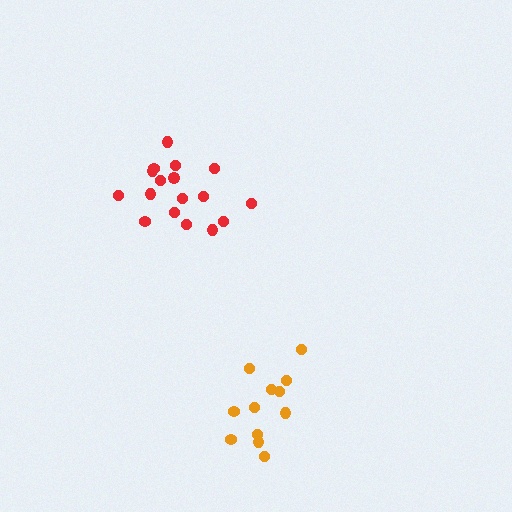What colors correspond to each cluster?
The clusters are colored: orange, red.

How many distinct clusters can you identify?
There are 2 distinct clusters.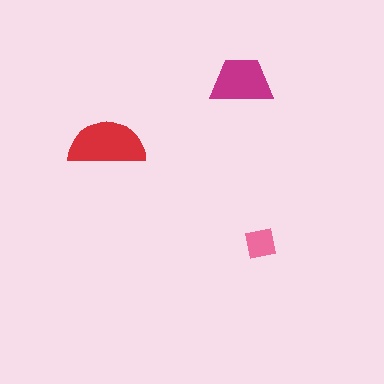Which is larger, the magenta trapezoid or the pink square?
The magenta trapezoid.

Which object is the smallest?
The pink square.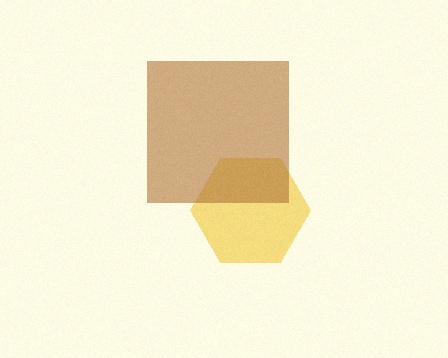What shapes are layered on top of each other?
The layered shapes are: a yellow hexagon, a brown square.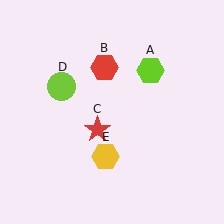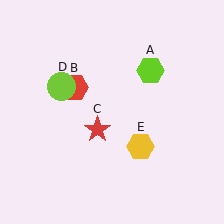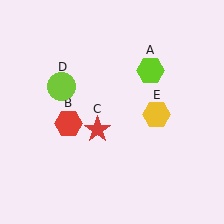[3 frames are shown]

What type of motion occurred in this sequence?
The red hexagon (object B), yellow hexagon (object E) rotated counterclockwise around the center of the scene.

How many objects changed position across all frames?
2 objects changed position: red hexagon (object B), yellow hexagon (object E).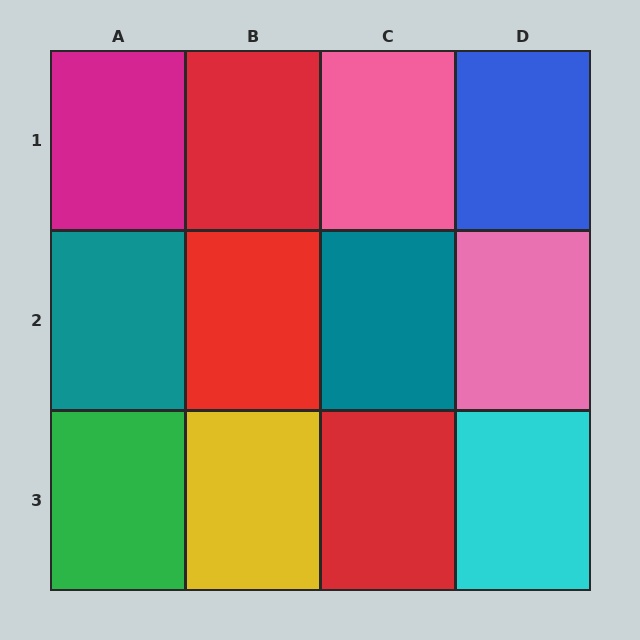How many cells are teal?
2 cells are teal.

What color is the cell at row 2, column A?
Teal.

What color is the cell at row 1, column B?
Red.